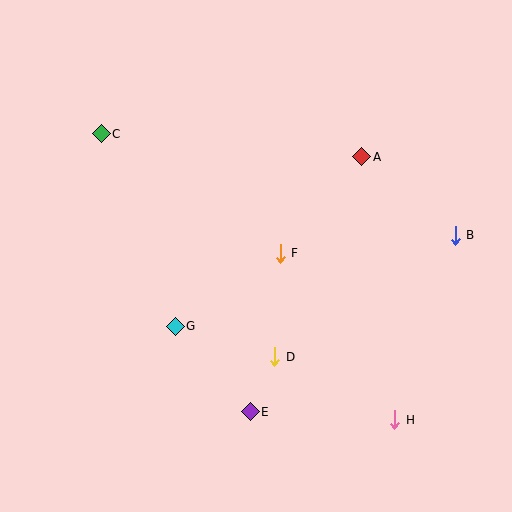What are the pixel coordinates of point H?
Point H is at (395, 420).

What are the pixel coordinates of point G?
Point G is at (175, 326).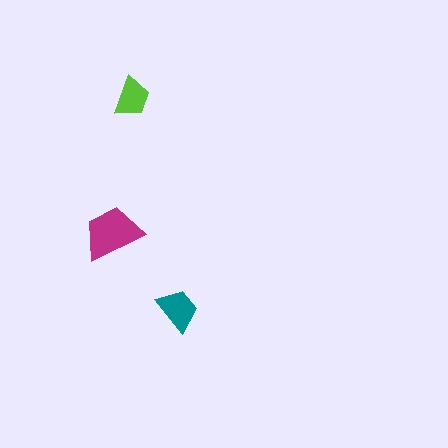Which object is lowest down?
The teal trapezoid is bottommost.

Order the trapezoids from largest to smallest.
the magenta one, the teal one, the lime one.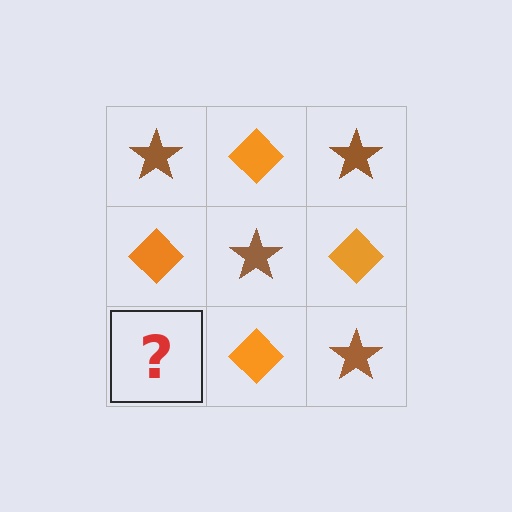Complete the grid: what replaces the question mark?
The question mark should be replaced with a brown star.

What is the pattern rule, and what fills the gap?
The rule is that it alternates brown star and orange diamond in a checkerboard pattern. The gap should be filled with a brown star.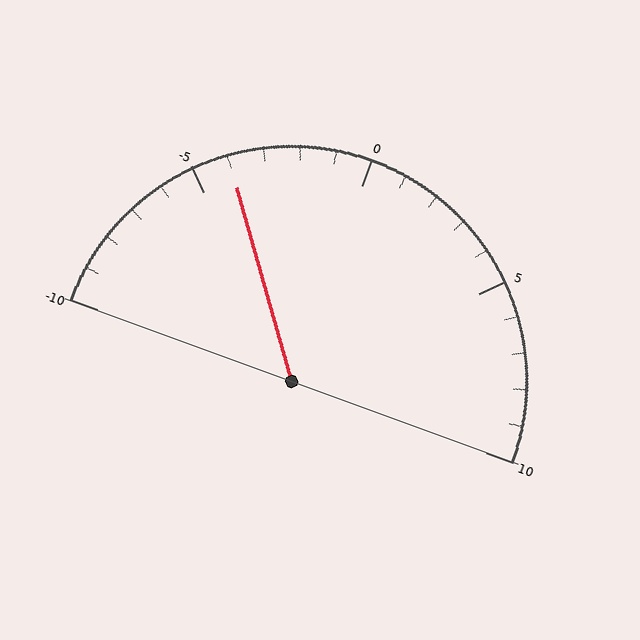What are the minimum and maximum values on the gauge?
The gauge ranges from -10 to 10.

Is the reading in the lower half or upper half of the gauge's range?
The reading is in the lower half of the range (-10 to 10).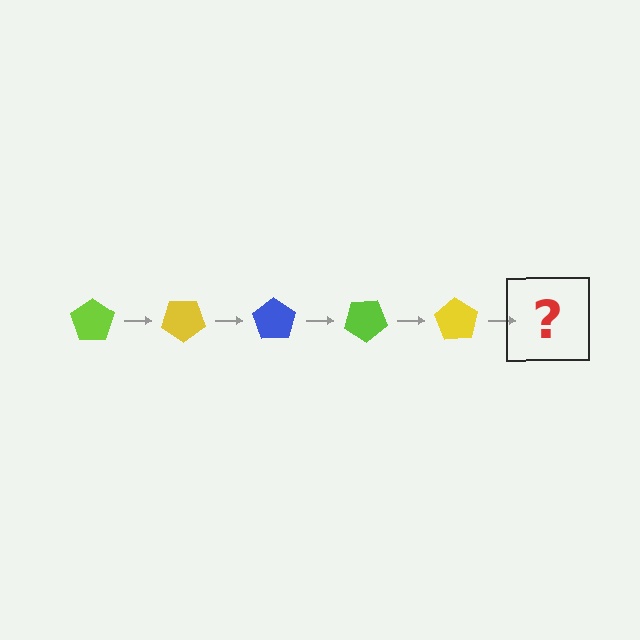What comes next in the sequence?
The next element should be a blue pentagon, rotated 175 degrees from the start.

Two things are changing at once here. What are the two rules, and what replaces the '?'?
The two rules are that it rotates 35 degrees each step and the color cycles through lime, yellow, and blue. The '?' should be a blue pentagon, rotated 175 degrees from the start.